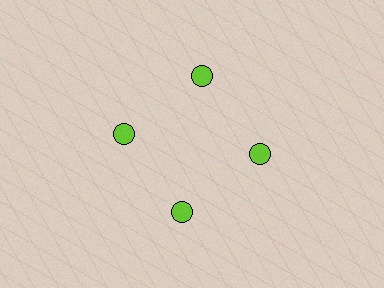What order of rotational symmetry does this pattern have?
This pattern has 4-fold rotational symmetry.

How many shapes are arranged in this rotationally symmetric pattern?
There are 4 shapes, arranged in 4 groups of 1.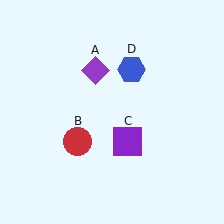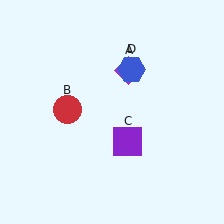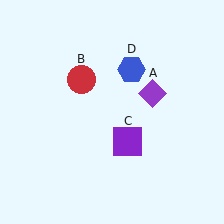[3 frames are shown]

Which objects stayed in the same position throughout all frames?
Purple square (object C) and blue hexagon (object D) remained stationary.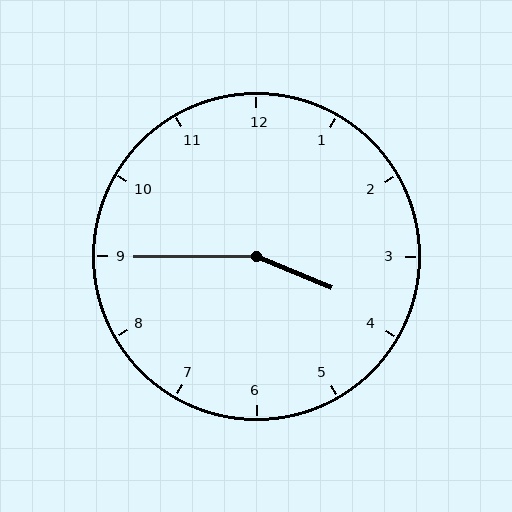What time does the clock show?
3:45.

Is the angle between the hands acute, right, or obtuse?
It is obtuse.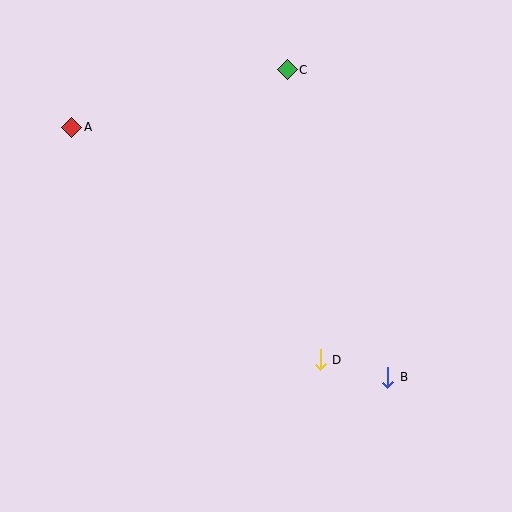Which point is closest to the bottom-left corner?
Point D is closest to the bottom-left corner.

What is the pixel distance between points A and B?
The distance between A and B is 402 pixels.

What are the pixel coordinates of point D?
Point D is at (320, 360).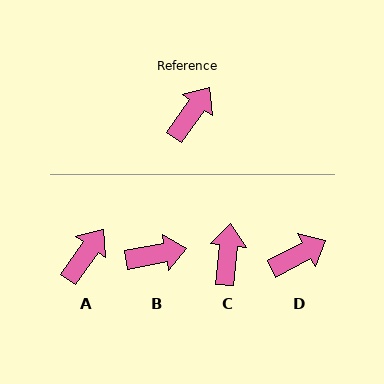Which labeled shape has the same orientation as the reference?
A.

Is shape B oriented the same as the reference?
No, it is off by about 45 degrees.